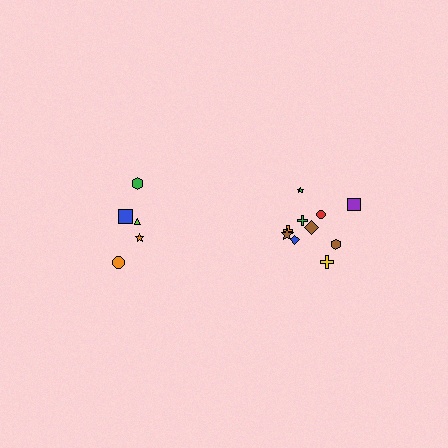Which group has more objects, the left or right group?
The right group.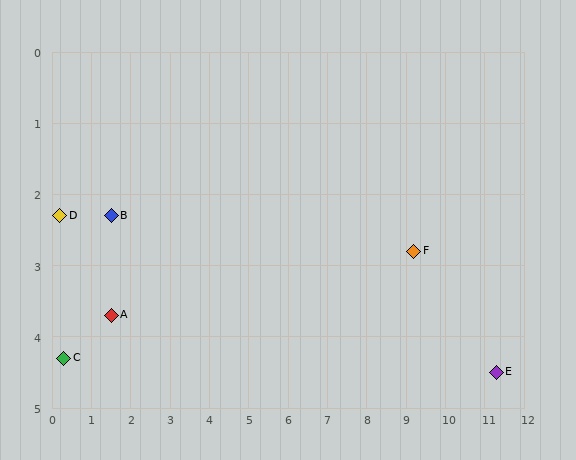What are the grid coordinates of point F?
Point F is at approximately (9.2, 2.8).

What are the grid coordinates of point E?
Point E is at approximately (11.3, 4.5).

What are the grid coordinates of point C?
Point C is at approximately (0.3, 4.3).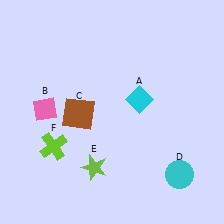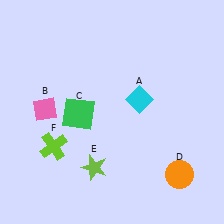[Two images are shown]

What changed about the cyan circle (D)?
In Image 1, D is cyan. In Image 2, it changed to orange.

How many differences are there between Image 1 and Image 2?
There are 2 differences between the two images.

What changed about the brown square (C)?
In Image 1, C is brown. In Image 2, it changed to green.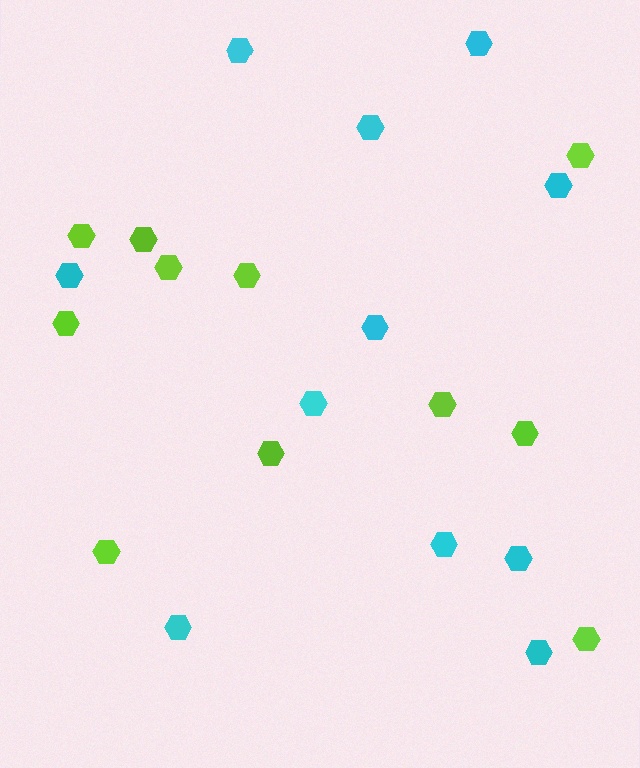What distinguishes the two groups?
There are 2 groups: one group of cyan hexagons (11) and one group of lime hexagons (11).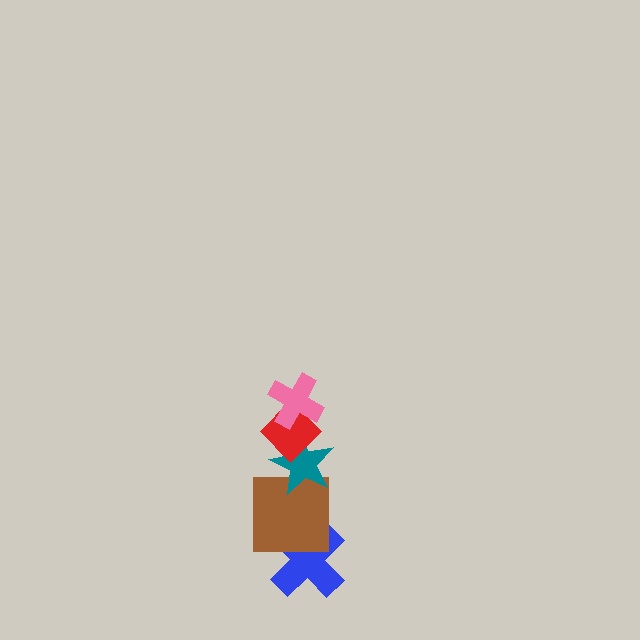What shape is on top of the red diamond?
The pink cross is on top of the red diamond.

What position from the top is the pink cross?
The pink cross is 1st from the top.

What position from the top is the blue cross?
The blue cross is 5th from the top.